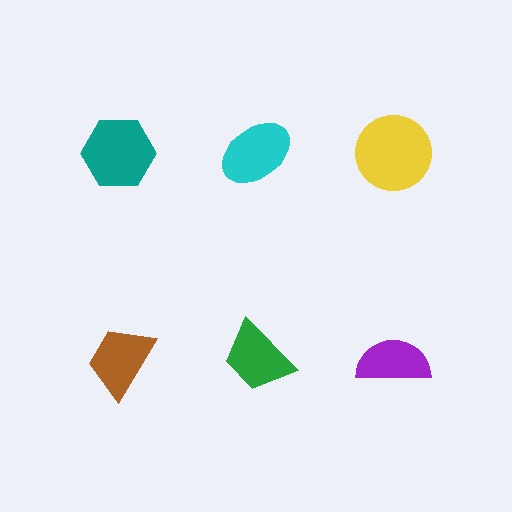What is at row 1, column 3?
A yellow circle.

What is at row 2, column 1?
A brown trapezoid.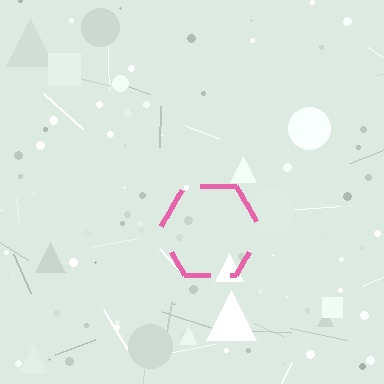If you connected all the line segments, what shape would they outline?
They would outline a hexagon.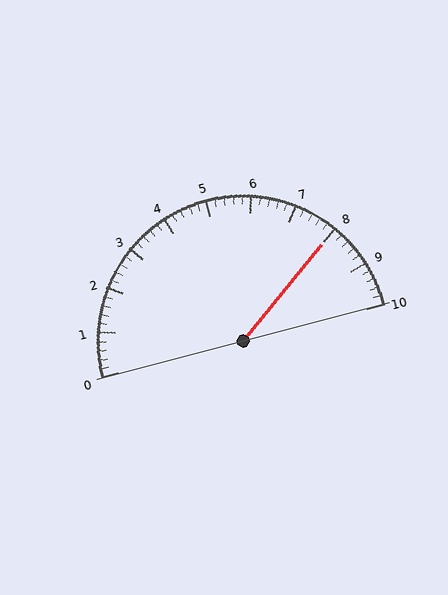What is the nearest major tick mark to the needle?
The nearest major tick mark is 8.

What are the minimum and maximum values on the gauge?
The gauge ranges from 0 to 10.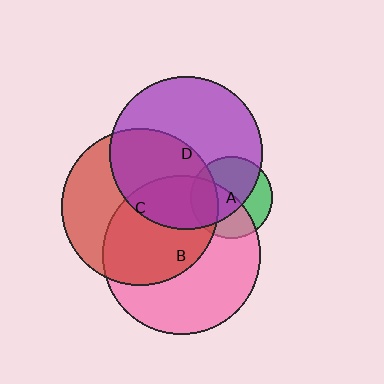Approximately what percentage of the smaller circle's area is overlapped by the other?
Approximately 45%.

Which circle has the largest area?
Circle B (pink).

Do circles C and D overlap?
Yes.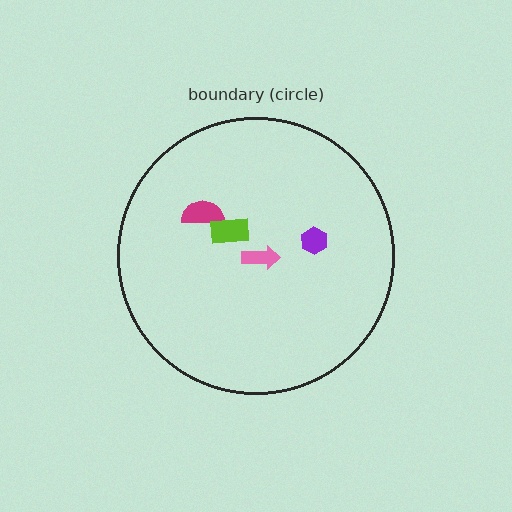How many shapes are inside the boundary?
4 inside, 0 outside.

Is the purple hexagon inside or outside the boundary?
Inside.